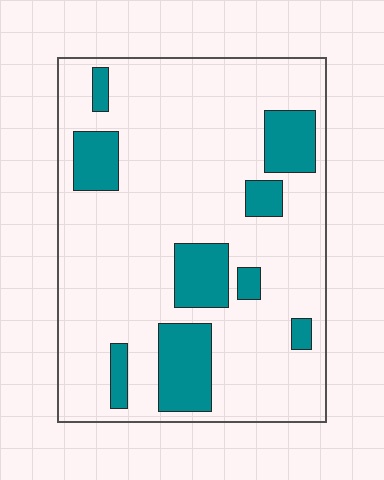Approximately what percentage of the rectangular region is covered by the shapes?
Approximately 20%.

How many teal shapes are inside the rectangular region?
9.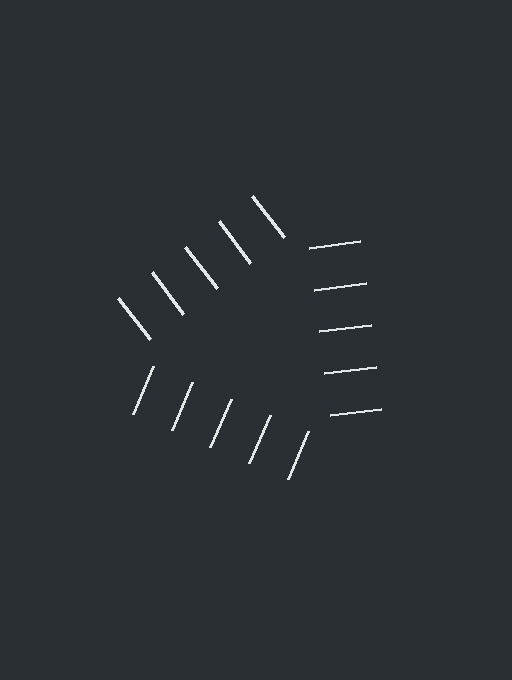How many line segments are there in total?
15 — 5 along each of the 3 edges.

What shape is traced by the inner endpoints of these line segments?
An illusory triangle — the line segments terminate on its edges but no continuous stroke is drawn.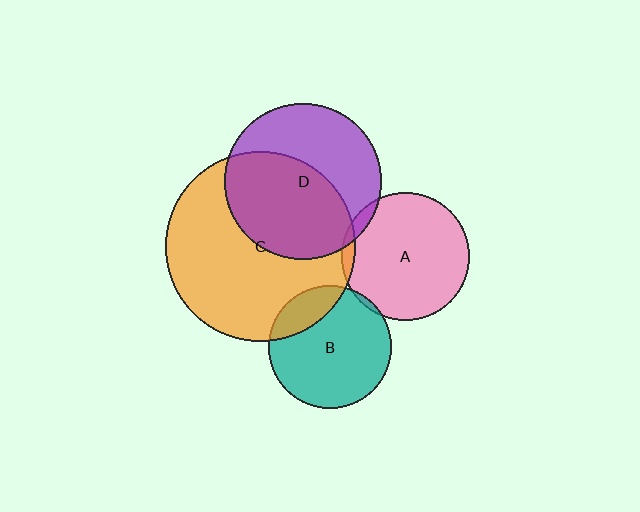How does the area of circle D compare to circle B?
Approximately 1.6 times.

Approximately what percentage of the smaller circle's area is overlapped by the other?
Approximately 55%.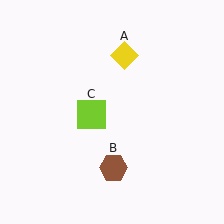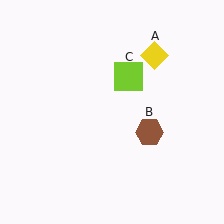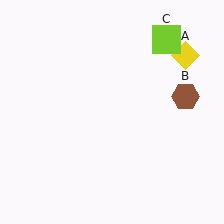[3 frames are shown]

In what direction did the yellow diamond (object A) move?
The yellow diamond (object A) moved right.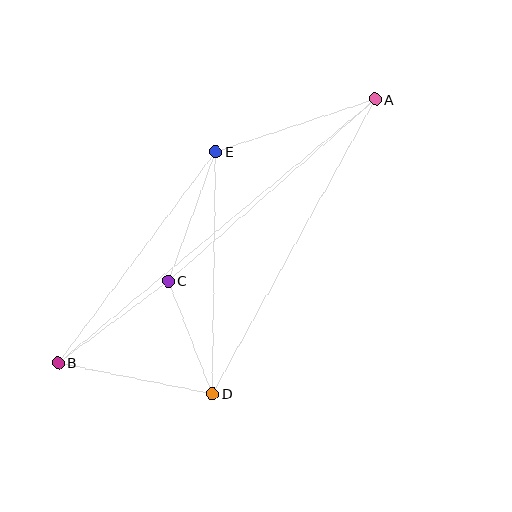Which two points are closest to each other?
Points C and D are closest to each other.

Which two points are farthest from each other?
Points A and B are farthest from each other.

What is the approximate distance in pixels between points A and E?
The distance between A and E is approximately 168 pixels.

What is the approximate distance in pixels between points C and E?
The distance between C and E is approximately 138 pixels.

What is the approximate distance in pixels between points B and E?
The distance between B and E is approximately 264 pixels.